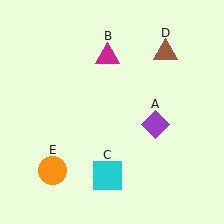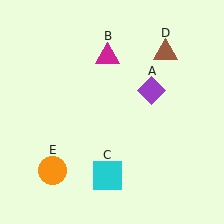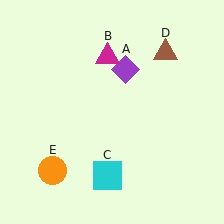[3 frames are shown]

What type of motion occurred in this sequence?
The purple diamond (object A) rotated counterclockwise around the center of the scene.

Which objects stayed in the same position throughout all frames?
Magenta triangle (object B) and cyan square (object C) and brown triangle (object D) and orange circle (object E) remained stationary.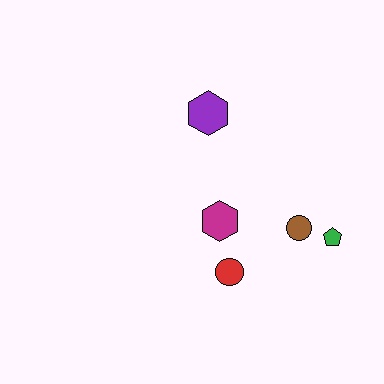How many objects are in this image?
There are 5 objects.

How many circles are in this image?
There are 2 circles.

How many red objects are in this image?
There is 1 red object.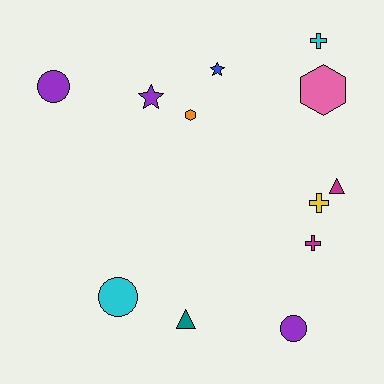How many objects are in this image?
There are 12 objects.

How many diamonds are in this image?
There are no diamonds.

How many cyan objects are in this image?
There are 2 cyan objects.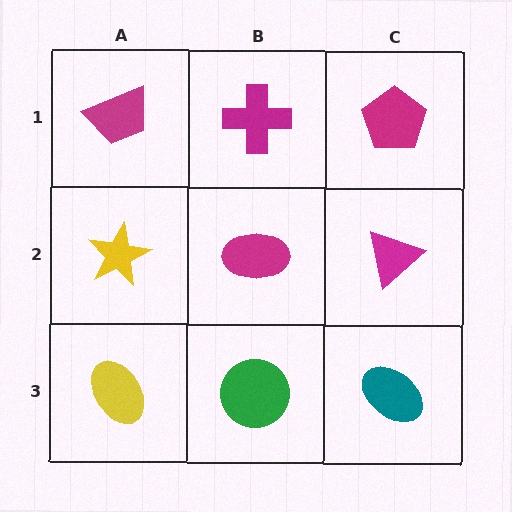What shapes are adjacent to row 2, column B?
A magenta cross (row 1, column B), a green circle (row 3, column B), a yellow star (row 2, column A), a magenta triangle (row 2, column C).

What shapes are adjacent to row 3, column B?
A magenta ellipse (row 2, column B), a yellow ellipse (row 3, column A), a teal ellipse (row 3, column C).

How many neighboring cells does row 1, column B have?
3.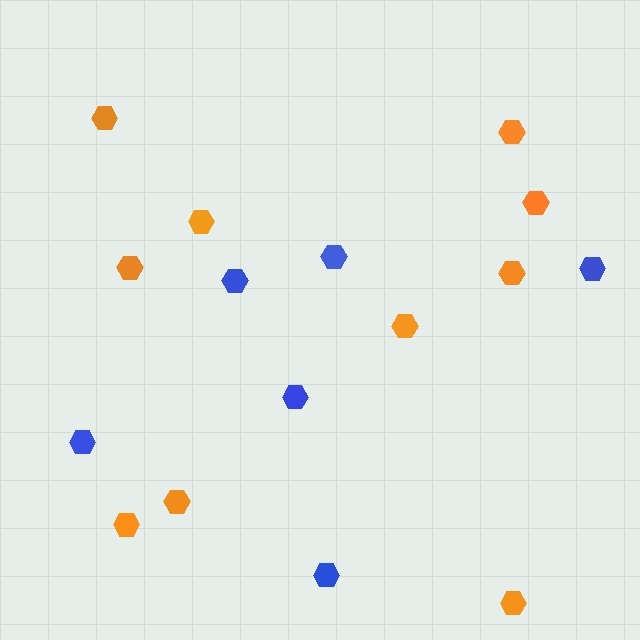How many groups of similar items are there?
There are 2 groups: one group of orange hexagons (10) and one group of blue hexagons (6).